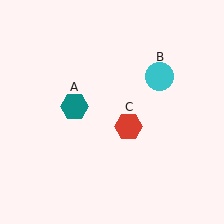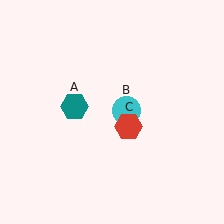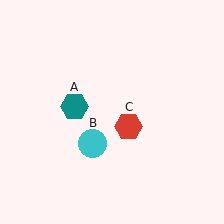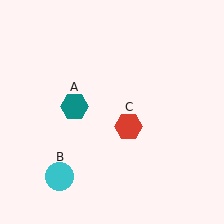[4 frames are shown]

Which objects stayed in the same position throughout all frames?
Teal hexagon (object A) and red hexagon (object C) remained stationary.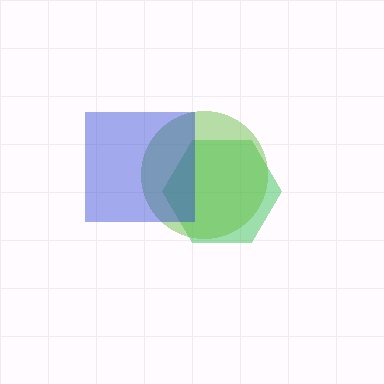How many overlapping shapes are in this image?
There are 3 overlapping shapes in the image.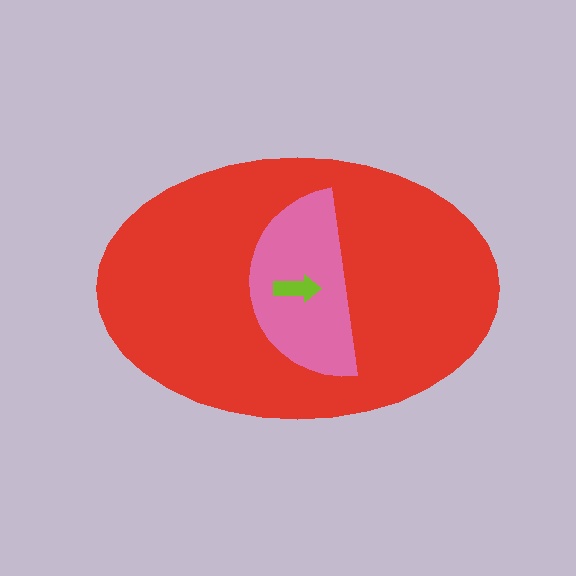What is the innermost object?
The lime arrow.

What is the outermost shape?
The red ellipse.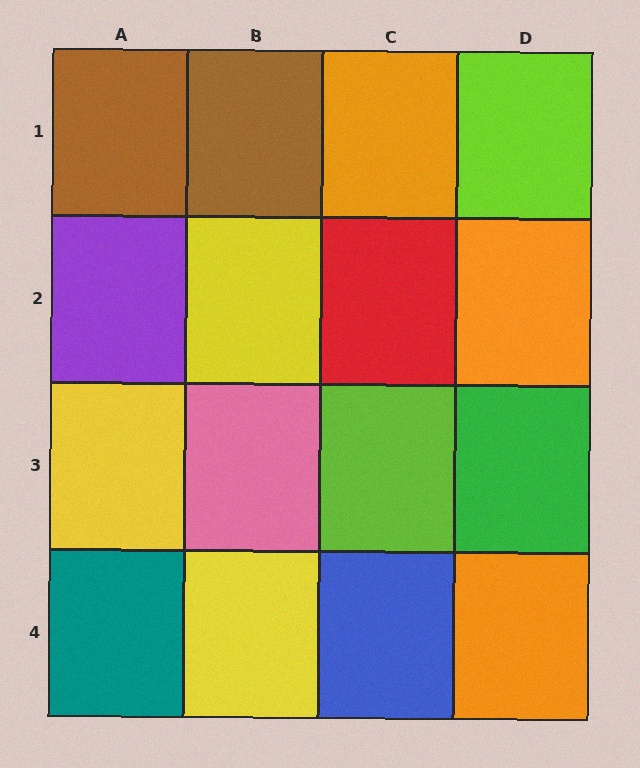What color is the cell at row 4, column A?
Teal.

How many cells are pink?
1 cell is pink.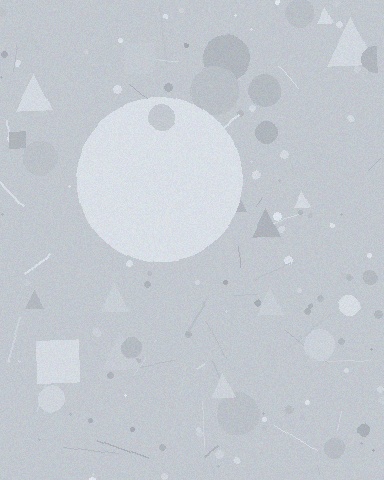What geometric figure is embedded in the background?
A circle is embedded in the background.